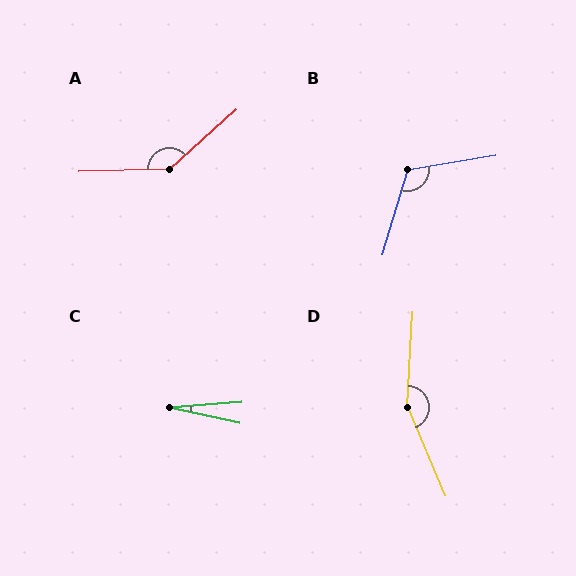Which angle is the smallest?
C, at approximately 16 degrees.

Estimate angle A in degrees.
Approximately 140 degrees.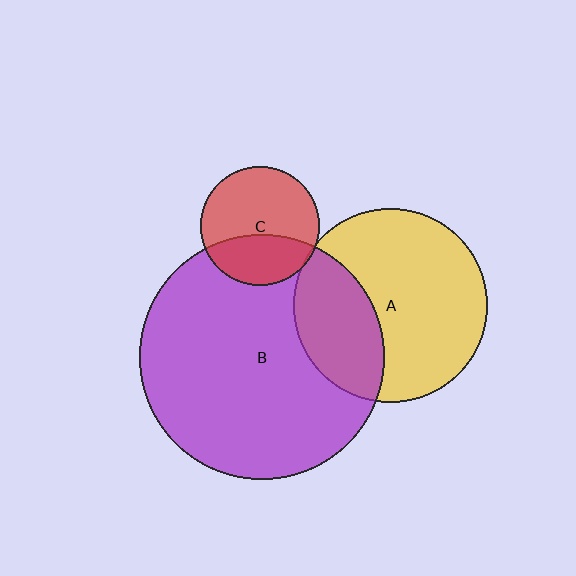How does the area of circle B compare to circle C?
Approximately 4.3 times.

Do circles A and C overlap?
Yes.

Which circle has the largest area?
Circle B (purple).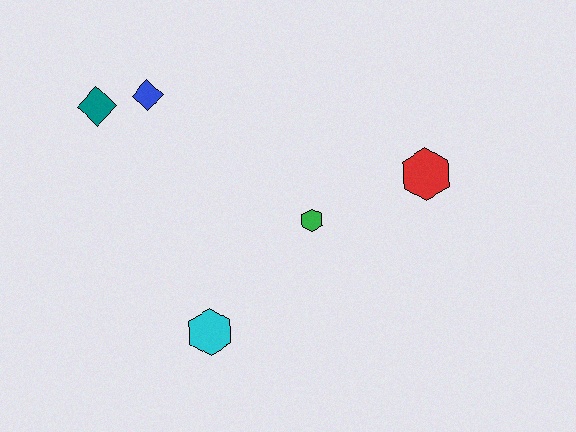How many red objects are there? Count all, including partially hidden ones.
There is 1 red object.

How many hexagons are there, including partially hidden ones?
There are 3 hexagons.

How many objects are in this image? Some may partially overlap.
There are 5 objects.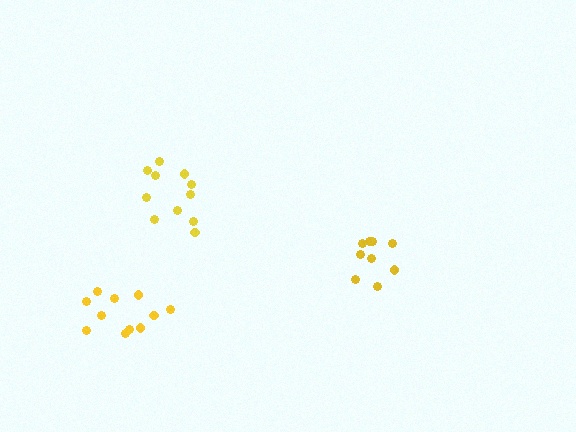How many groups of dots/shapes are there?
There are 3 groups.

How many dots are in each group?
Group 1: 11 dots, Group 2: 11 dots, Group 3: 9 dots (31 total).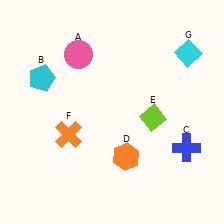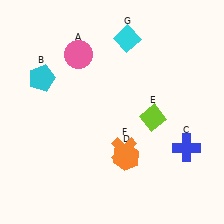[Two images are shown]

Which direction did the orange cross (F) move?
The orange cross (F) moved right.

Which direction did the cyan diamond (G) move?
The cyan diamond (G) moved left.